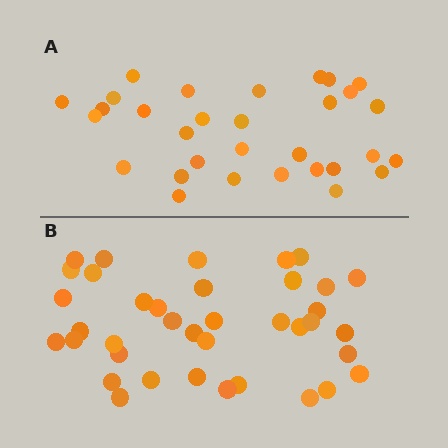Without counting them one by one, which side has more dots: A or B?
Region B (the bottom region) has more dots.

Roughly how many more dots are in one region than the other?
Region B has roughly 8 or so more dots than region A.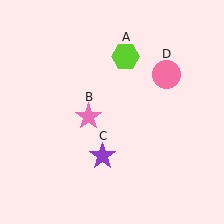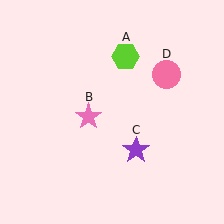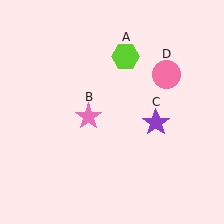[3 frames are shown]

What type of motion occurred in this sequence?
The purple star (object C) rotated counterclockwise around the center of the scene.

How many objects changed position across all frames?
1 object changed position: purple star (object C).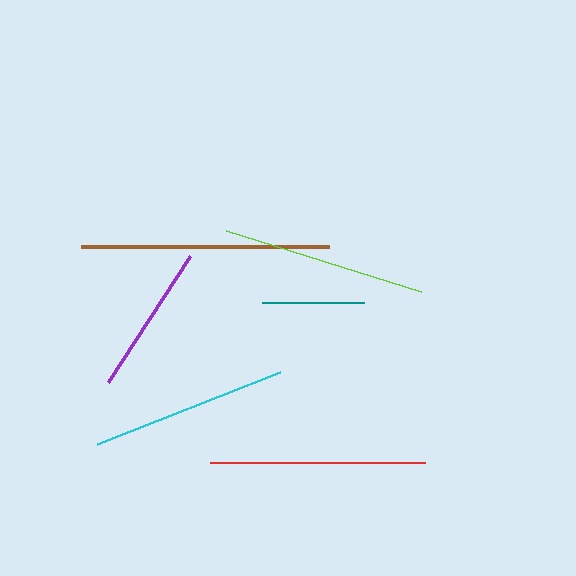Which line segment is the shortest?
The teal line is the shortest at approximately 102 pixels.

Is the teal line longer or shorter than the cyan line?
The cyan line is longer than the teal line.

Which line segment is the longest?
The brown line is the longest at approximately 249 pixels.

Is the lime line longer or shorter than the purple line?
The lime line is longer than the purple line.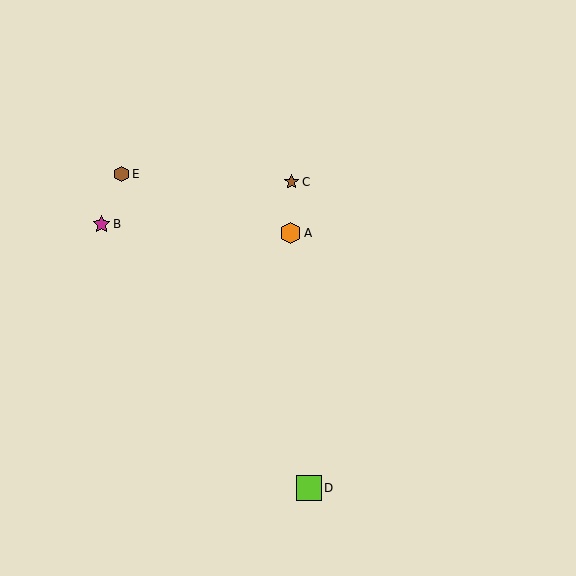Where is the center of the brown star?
The center of the brown star is at (292, 182).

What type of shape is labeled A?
Shape A is an orange hexagon.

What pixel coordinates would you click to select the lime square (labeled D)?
Click at (309, 488) to select the lime square D.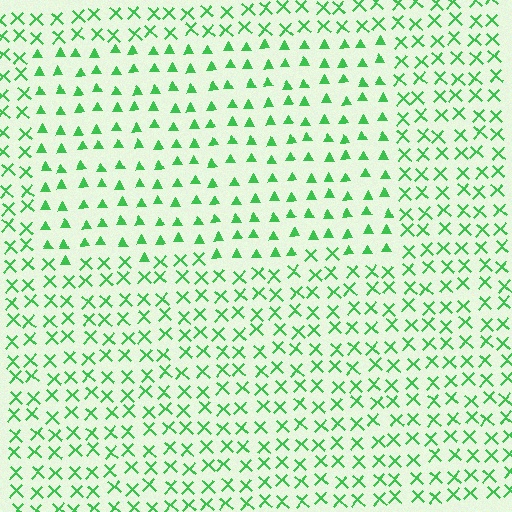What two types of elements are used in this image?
The image uses triangles inside the rectangle region and X marks outside it.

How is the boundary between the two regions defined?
The boundary is defined by a change in element shape: triangles inside vs. X marks outside. All elements share the same color and spacing.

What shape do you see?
I see a rectangle.